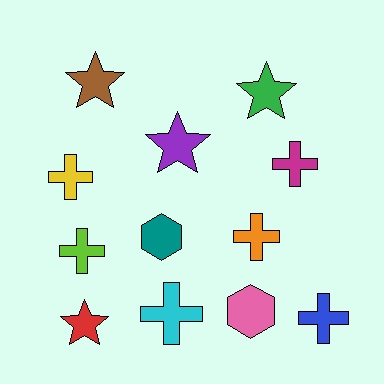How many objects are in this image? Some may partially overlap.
There are 12 objects.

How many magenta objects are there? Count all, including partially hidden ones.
There is 1 magenta object.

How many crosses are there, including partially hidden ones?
There are 6 crosses.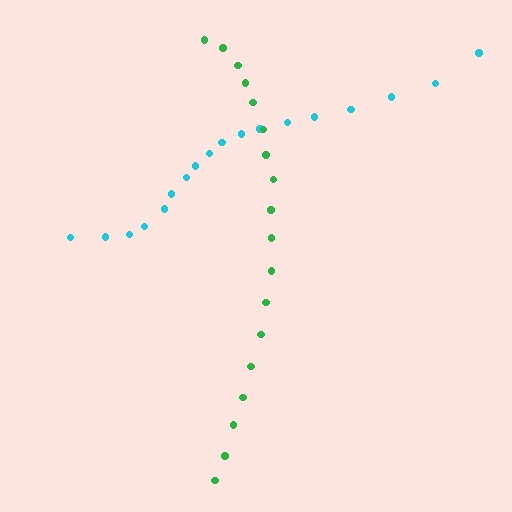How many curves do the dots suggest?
There are 2 distinct paths.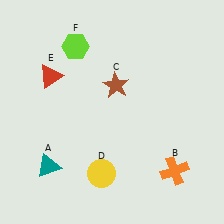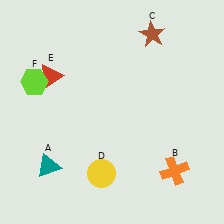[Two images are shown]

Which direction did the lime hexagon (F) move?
The lime hexagon (F) moved left.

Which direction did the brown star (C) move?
The brown star (C) moved up.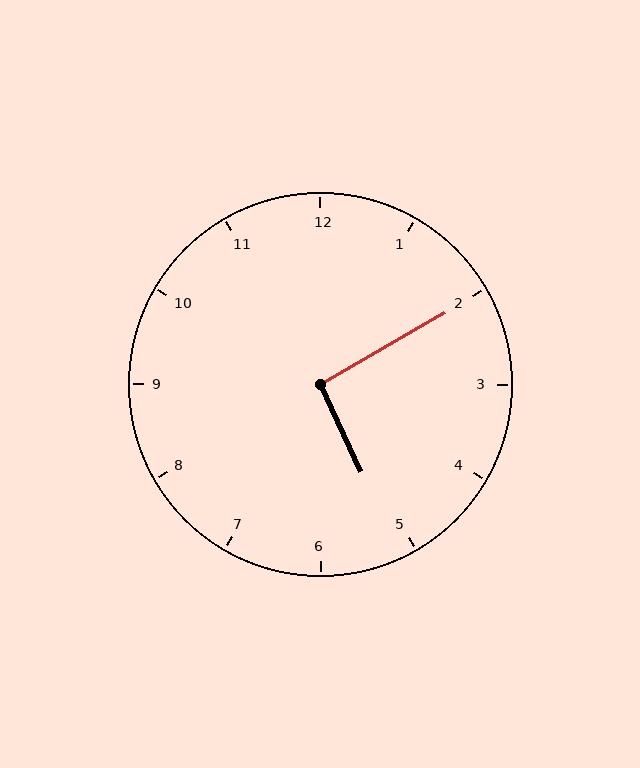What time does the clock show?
5:10.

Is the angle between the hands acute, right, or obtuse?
It is right.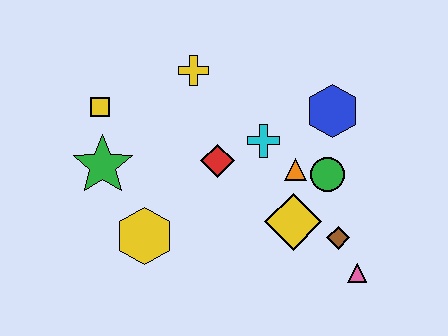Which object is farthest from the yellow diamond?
The yellow square is farthest from the yellow diamond.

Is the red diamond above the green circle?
Yes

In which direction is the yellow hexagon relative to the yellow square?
The yellow hexagon is below the yellow square.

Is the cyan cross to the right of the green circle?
No